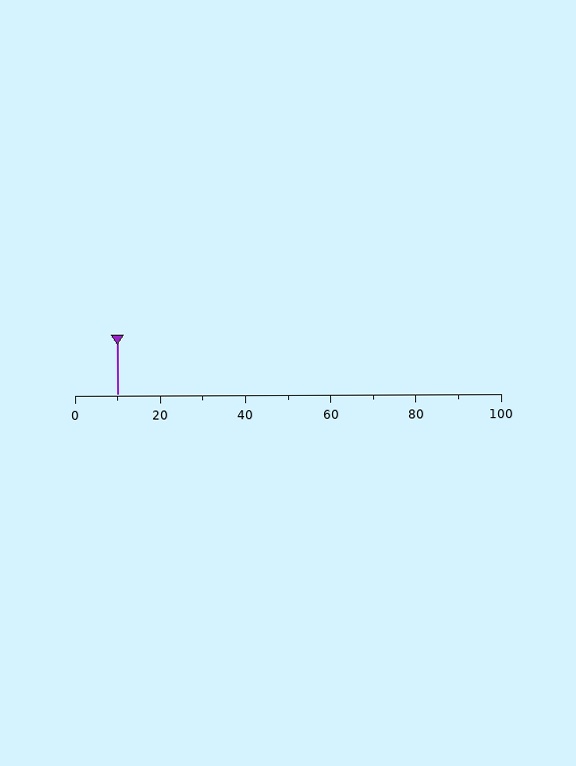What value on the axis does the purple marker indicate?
The marker indicates approximately 10.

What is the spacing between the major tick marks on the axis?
The major ticks are spaced 20 apart.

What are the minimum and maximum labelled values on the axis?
The axis runs from 0 to 100.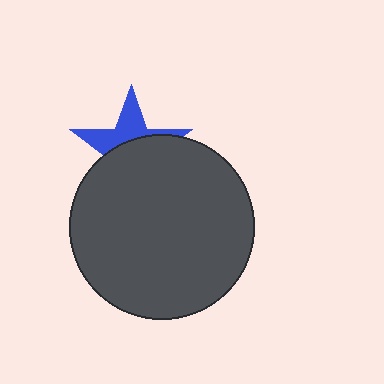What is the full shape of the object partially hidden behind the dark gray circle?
The partially hidden object is a blue star.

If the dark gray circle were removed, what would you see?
You would see the complete blue star.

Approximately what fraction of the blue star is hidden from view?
Roughly 60% of the blue star is hidden behind the dark gray circle.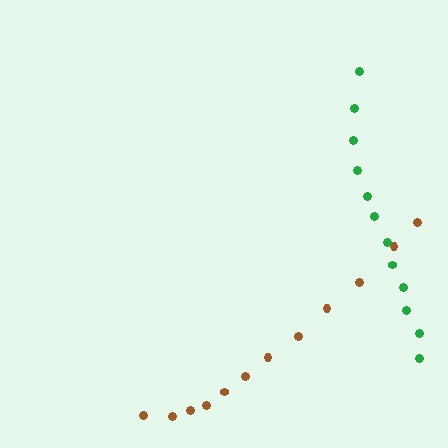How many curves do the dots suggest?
There are 2 distinct paths.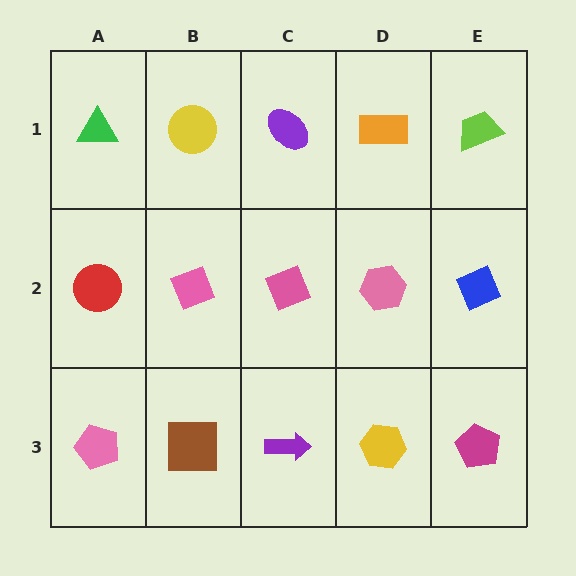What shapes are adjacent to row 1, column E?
A blue diamond (row 2, column E), an orange rectangle (row 1, column D).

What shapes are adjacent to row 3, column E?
A blue diamond (row 2, column E), a yellow hexagon (row 3, column D).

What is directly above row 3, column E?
A blue diamond.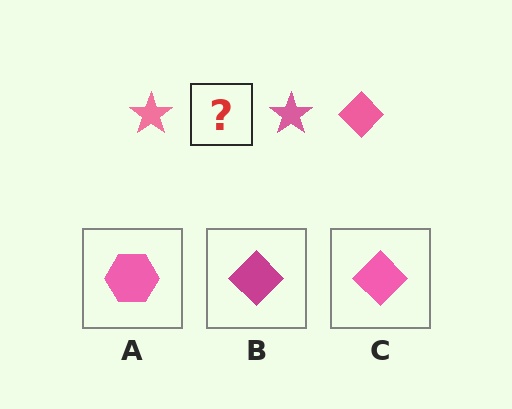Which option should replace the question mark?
Option C.